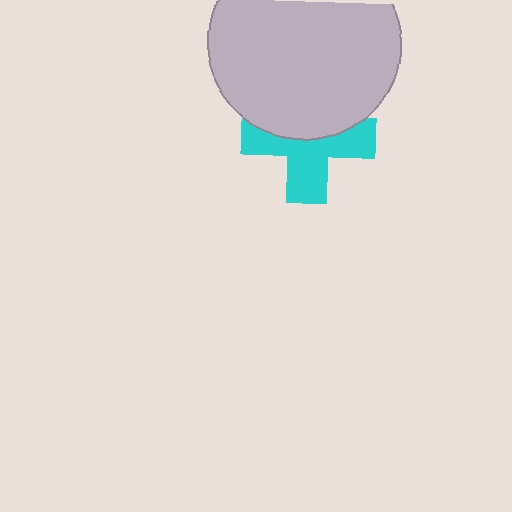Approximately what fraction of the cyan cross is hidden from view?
Roughly 45% of the cyan cross is hidden behind the light gray circle.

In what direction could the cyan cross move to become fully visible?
The cyan cross could move down. That would shift it out from behind the light gray circle entirely.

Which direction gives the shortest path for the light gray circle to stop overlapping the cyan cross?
Moving up gives the shortest separation.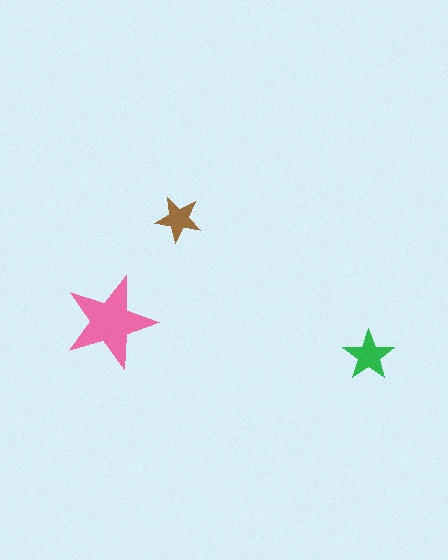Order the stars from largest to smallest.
the pink one, the green one, the brown one.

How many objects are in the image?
There are 3 objects in the image.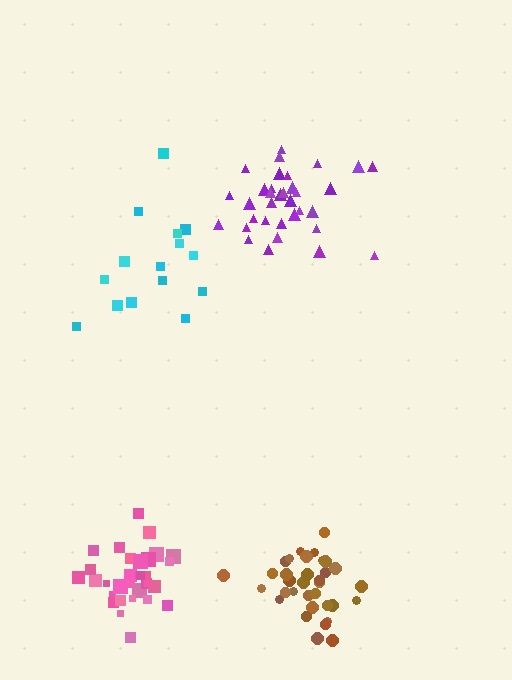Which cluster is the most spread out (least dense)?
Cyan.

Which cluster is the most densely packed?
Pink.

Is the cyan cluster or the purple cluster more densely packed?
Purple.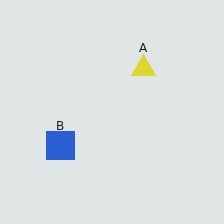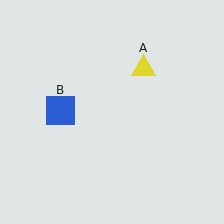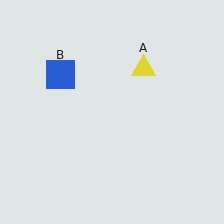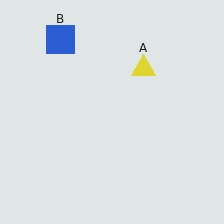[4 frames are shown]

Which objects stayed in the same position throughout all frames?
Yellow triangle (object A) remained stationary.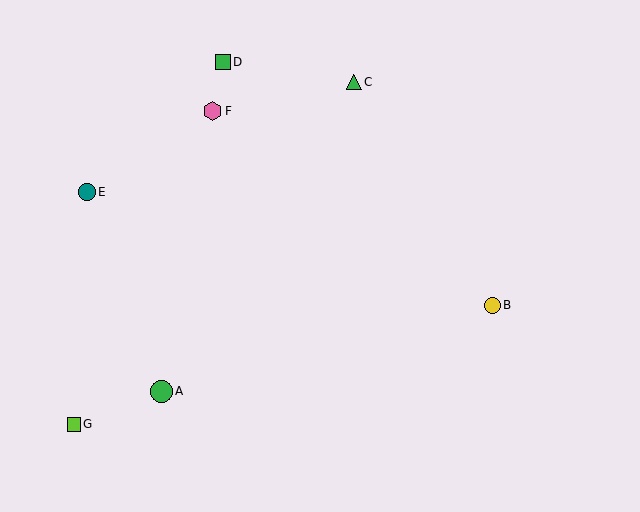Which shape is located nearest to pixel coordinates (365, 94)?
The green triangle (labeled C) at (354, 82) is nearest to that location.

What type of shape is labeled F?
Shape F is a pink hexagon.